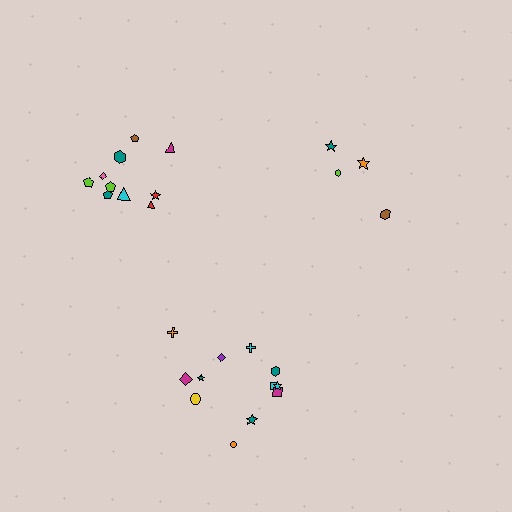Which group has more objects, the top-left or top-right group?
The top-left group.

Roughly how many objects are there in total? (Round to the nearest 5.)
Roughly 25 objects in total.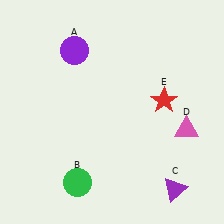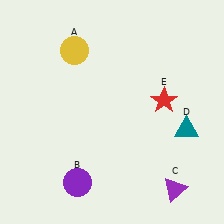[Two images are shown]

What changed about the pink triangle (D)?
In Image 1, D is pink. In Image 2, it changed to teal.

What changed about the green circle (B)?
In Image 1, B is green. In Image 2, it changed to purple.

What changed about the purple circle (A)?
In Image 1, A is purple. In Image 2, it changed to yellow.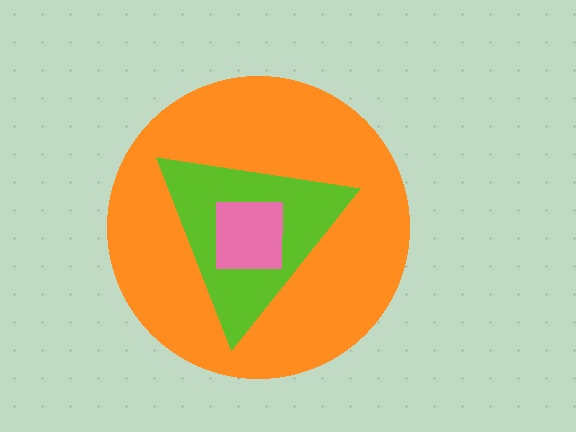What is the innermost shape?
The pink square.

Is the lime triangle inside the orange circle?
Yes.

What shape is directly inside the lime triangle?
The pink square.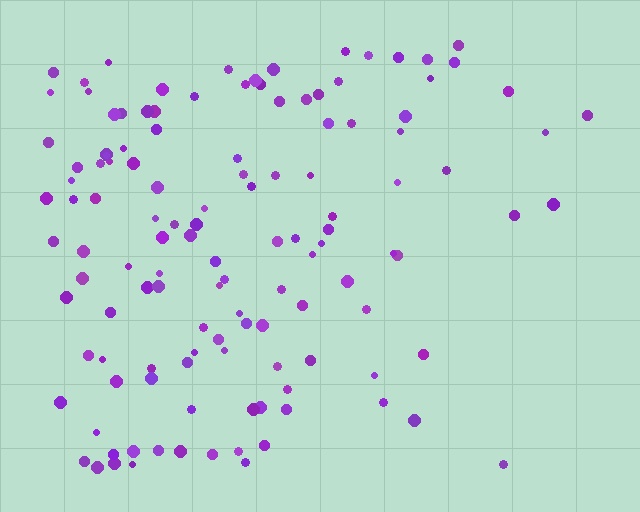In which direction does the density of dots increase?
From right to left, with the left side densest.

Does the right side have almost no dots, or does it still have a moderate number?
Still a moderate number, just noticeably fewer than the left.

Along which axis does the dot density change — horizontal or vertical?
Horizontal.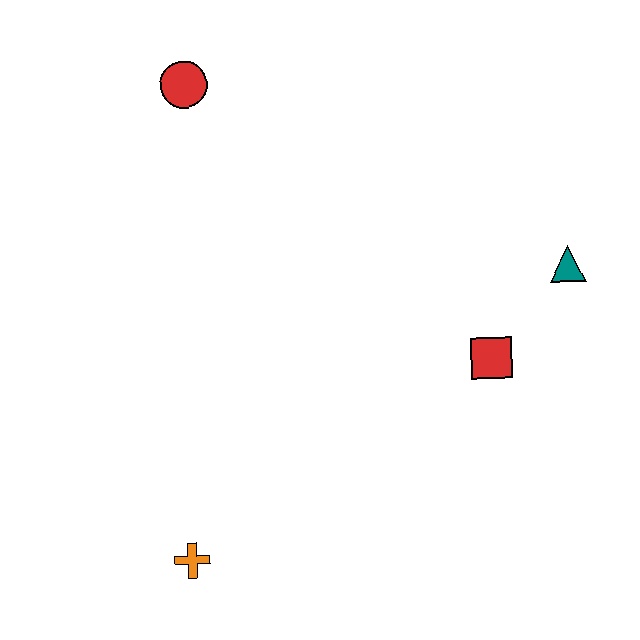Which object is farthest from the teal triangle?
The orange cross is farthest from the teal triangle.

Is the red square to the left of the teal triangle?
Yes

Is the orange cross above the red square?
No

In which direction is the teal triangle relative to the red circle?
The teal triangle is to the right of the red circle.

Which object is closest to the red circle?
The red square is closest to the red circle.